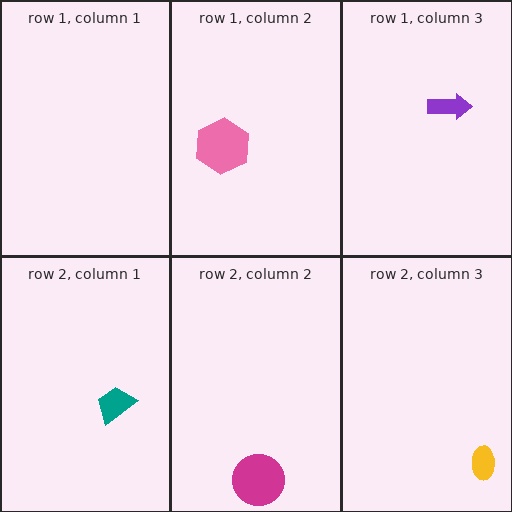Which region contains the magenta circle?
The row 2, column 2 region.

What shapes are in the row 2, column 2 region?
The magenta circle.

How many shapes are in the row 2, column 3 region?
1.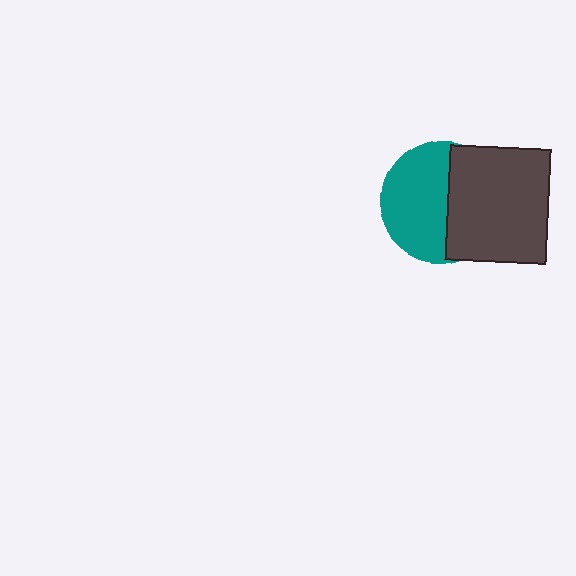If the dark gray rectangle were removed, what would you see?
You would see the complete teal circle.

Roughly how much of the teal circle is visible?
About half of it is visible (roughly 57%).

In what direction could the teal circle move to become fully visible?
The teal circle could move left. That would shift it out from behind the dark gray rectangle entirely.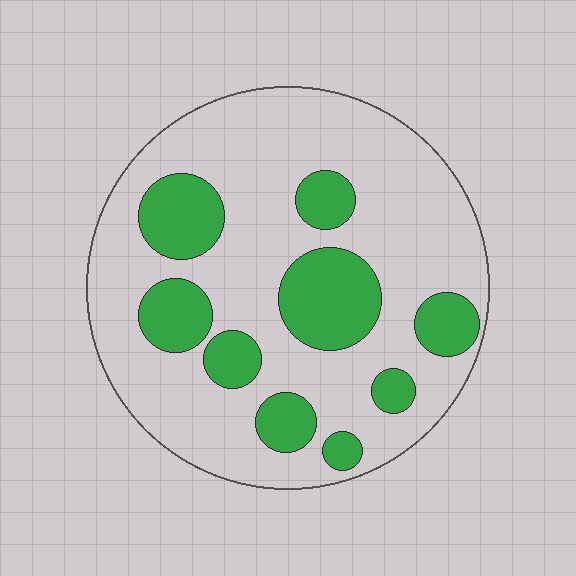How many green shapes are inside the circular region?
9.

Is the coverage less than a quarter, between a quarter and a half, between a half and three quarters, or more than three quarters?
Between a quarter and a half.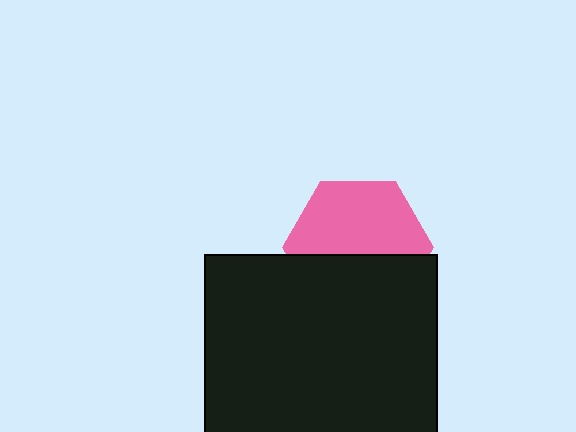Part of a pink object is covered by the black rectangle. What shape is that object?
It is a hexagon.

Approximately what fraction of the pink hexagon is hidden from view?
Roughly 44% of the pink hexagon is hidden behind the black rectangle.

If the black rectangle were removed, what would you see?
You would see the complete pink hexagon.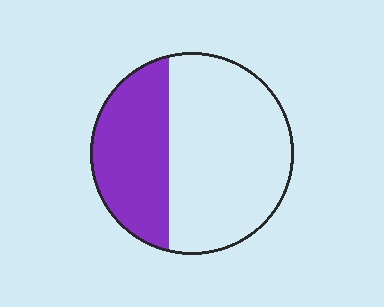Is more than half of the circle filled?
No.